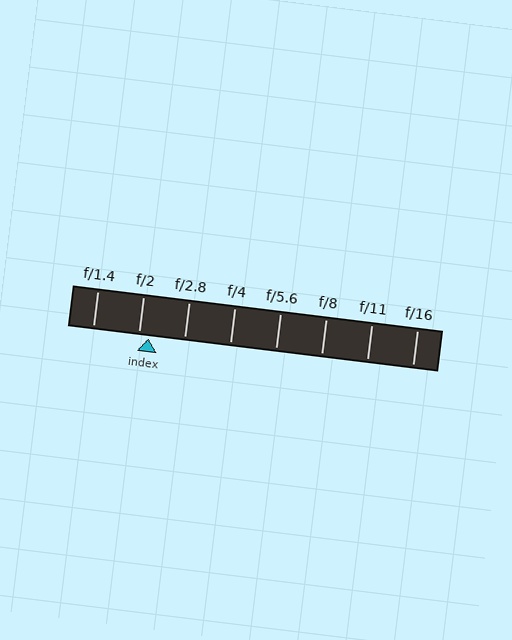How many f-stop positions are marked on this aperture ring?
There are 8 f-stop positions marked.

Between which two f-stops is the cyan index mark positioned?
The index mark is between f/2 and f/2.8.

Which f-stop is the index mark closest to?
The index mark is closest to f/2.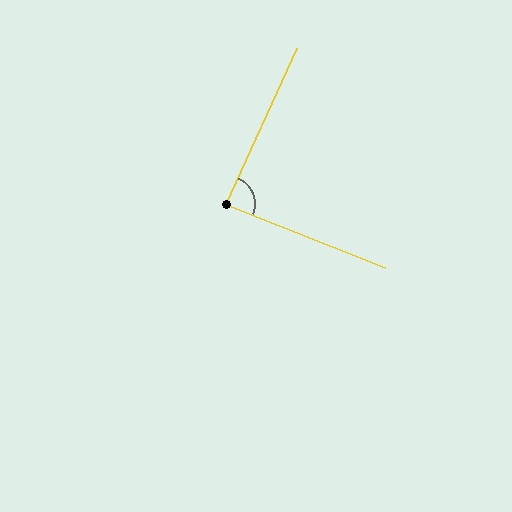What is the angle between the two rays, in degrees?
Approximately 87 degrees.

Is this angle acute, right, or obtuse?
It is approximately a right angle.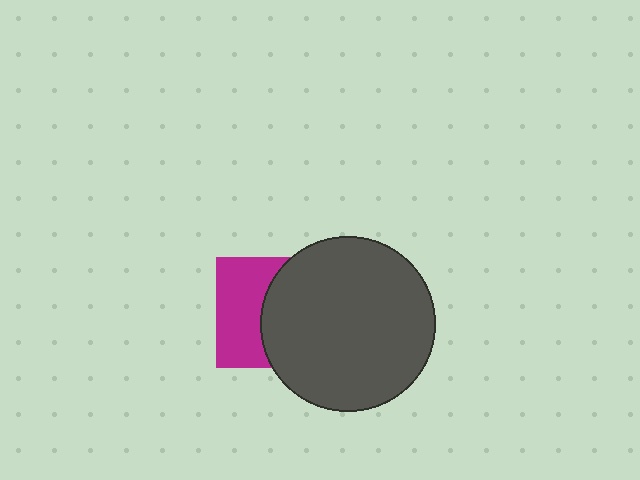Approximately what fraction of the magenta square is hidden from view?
Roughly 54% of the magenta square is hidden behind the dark gray circle.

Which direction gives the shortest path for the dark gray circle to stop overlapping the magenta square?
Moving right gives the shortest separation.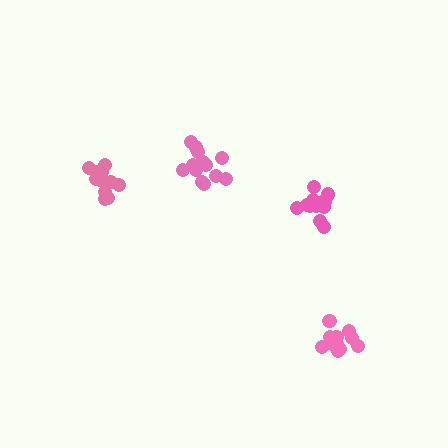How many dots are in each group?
Group 1: 13 dots, Group 2: 13 dots, Group 3: 11 dots, Group 4: 12 dots (49 total).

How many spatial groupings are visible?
There are 4 spatial groupings.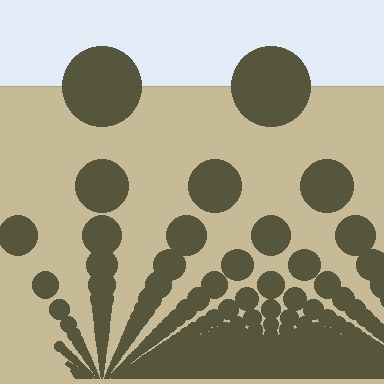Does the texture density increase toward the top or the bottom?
Density increases toward the bottom.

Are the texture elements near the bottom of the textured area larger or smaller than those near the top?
Smaller. The gradient is inverted — elements near the bottom are smaller and denser.